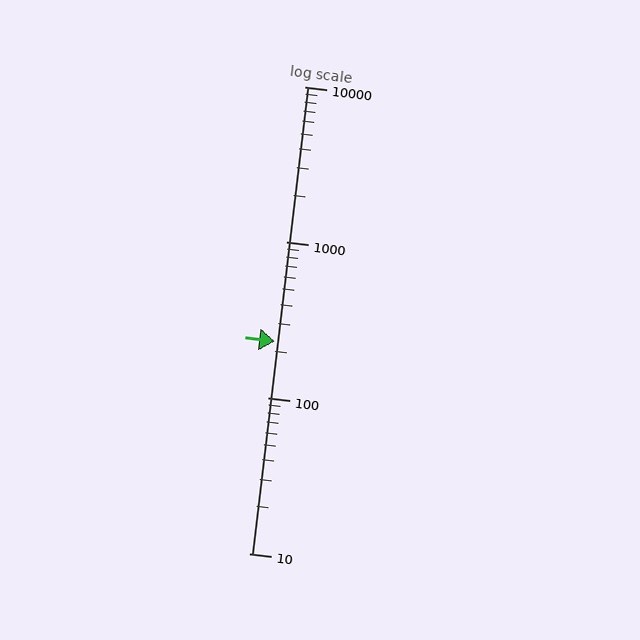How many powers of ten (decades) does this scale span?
The scale spans 3 decades, from 10 to 10000.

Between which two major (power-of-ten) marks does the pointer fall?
The pointer is between 100 and 1000.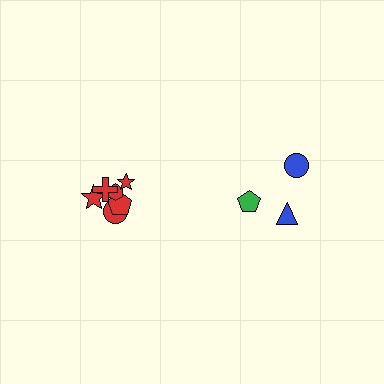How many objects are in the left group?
There are 6 objects.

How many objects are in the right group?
There are 3 objects.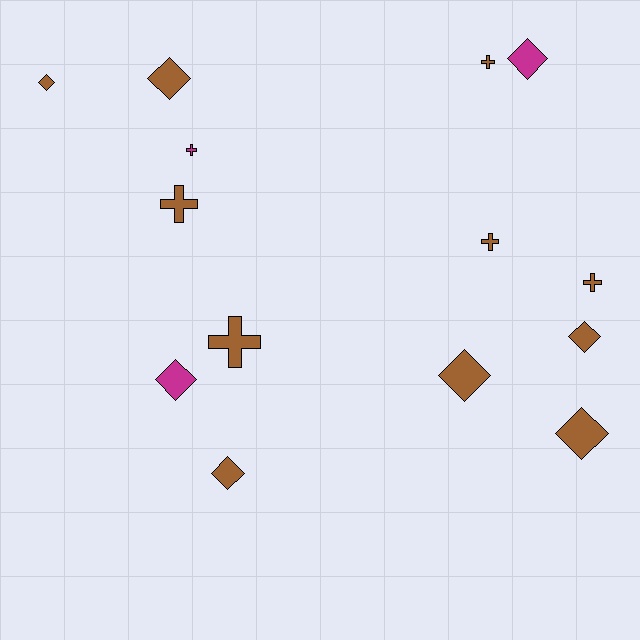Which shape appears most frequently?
Diamond, with 8 objects.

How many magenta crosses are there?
There is 1 magenta cross.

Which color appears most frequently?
Brown, with 11 objects.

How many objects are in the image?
There are 14 objects.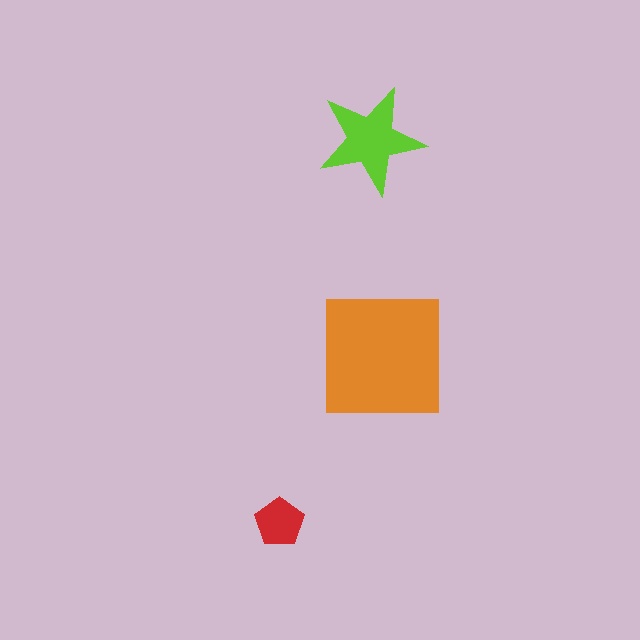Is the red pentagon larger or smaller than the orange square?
Smaller.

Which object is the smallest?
The red pentagon.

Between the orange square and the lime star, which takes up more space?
The orange square.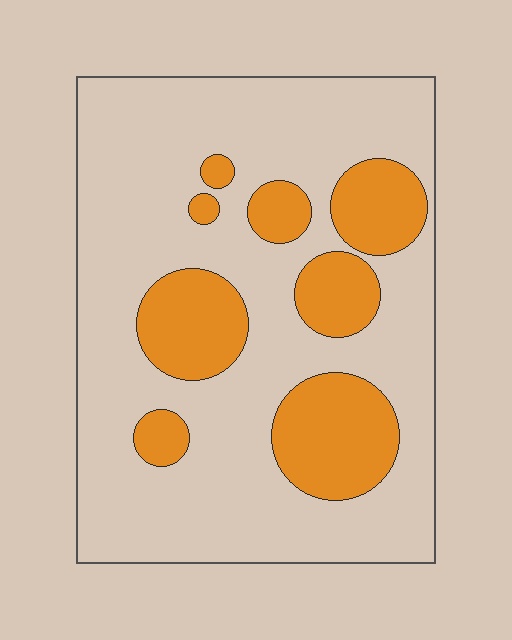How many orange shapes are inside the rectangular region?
8.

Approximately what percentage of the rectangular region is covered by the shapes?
Approximately 25%.